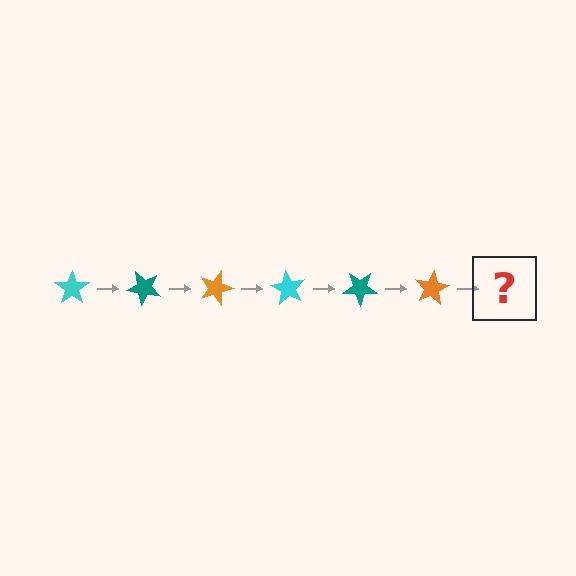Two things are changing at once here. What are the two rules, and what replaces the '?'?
The two rules are that it rotates 45 degrees each step and the color cycles through cyan, teal, and orange. The '?' should be a cyan star, rotated 270 degrees from the start.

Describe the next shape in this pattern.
It should be a cyan star, rotated 270 degrees from the start.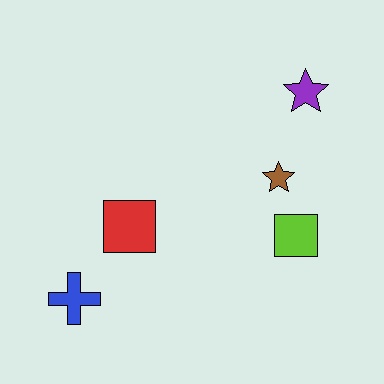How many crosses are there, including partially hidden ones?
There is 1 cross.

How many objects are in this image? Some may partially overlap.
There are 5 objects.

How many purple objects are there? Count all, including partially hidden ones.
There is 1 purple object.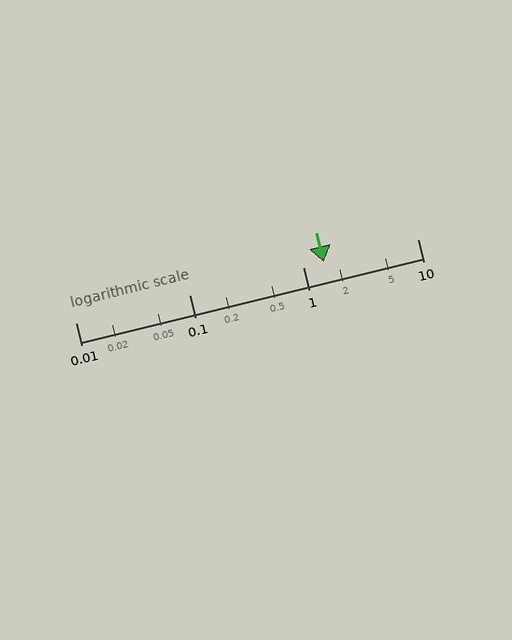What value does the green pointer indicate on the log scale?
The pointer indicates approximately 1.5.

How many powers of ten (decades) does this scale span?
The scale spans 3 decades, from 0.01 to 10.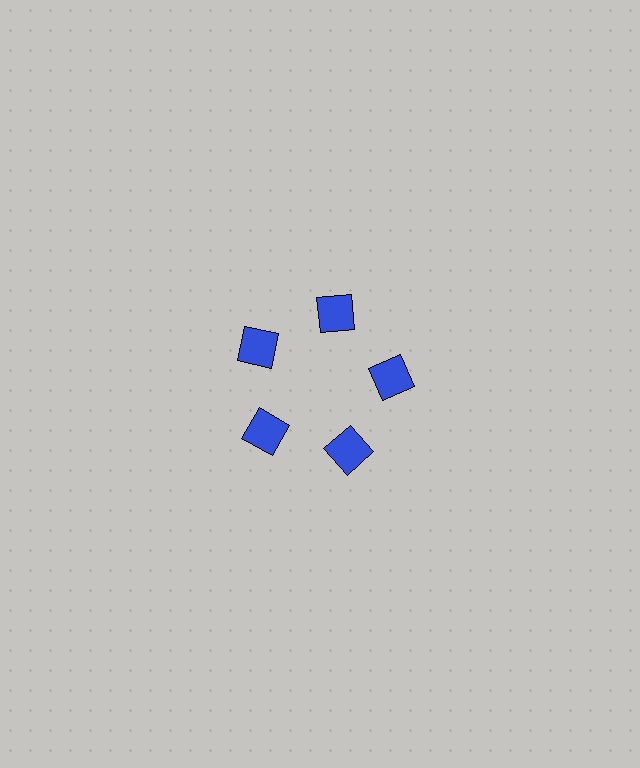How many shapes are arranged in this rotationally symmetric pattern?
There are 5 shapes, arranged in 5 groups of 1.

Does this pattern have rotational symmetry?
Yes, this pattern has 5-fold rotational symmetry. It looks the same after rotating 72 degrees around the center.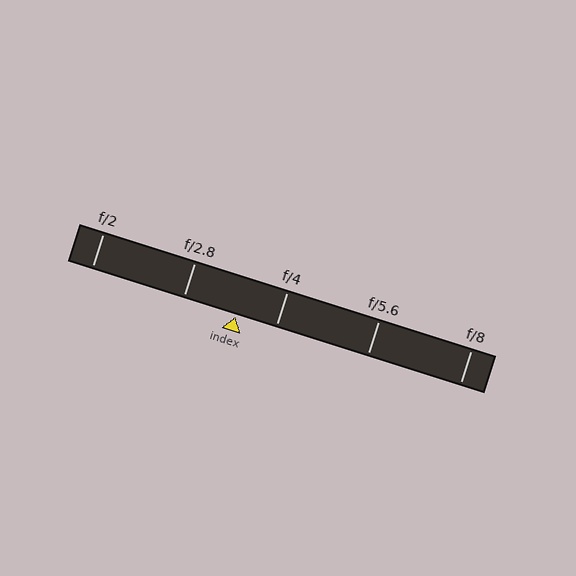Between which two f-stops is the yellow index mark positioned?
The index mark is between f/2.8 and f/4.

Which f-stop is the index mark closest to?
The index mark is closest to f/4.